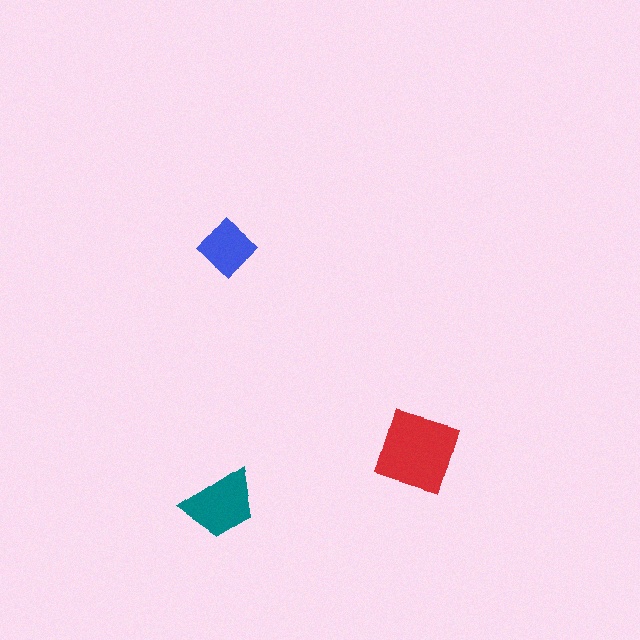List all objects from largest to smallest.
The red diamond, the teal trapezoid, the blue diamond.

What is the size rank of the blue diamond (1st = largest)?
3rd.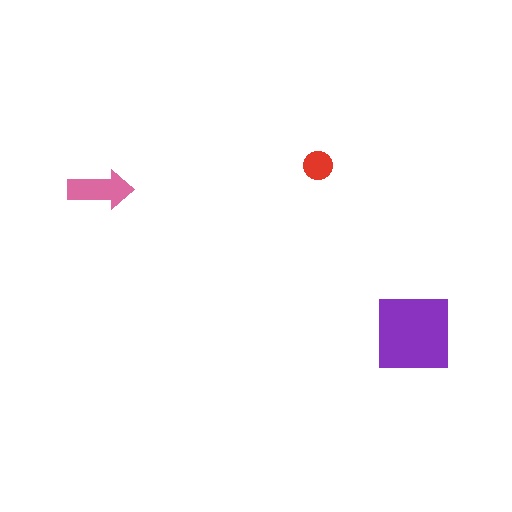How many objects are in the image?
There are 3 objects in the image.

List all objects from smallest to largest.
The red circle, the pink arrow, the purple square.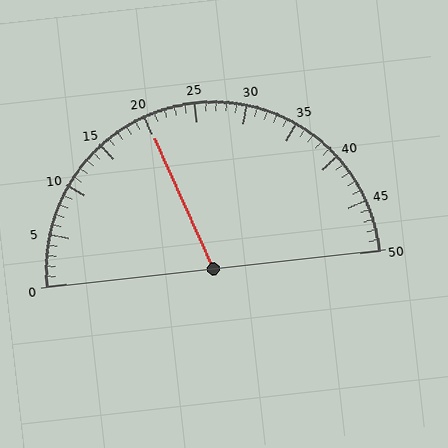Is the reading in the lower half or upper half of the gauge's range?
The reading is in the lower half of the range (0 to 50).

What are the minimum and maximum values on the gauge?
The gauge ranges from 0 to 50.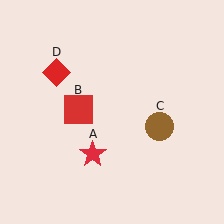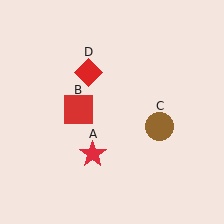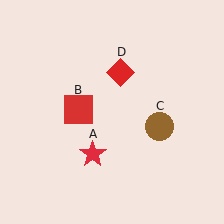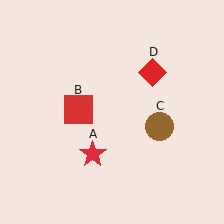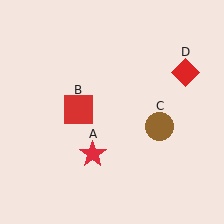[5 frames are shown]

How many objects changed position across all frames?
1 object changed position: red diamond (object D).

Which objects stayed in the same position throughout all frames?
Red star (object A) and red square (object B) and brown circle (object C) remained stationary.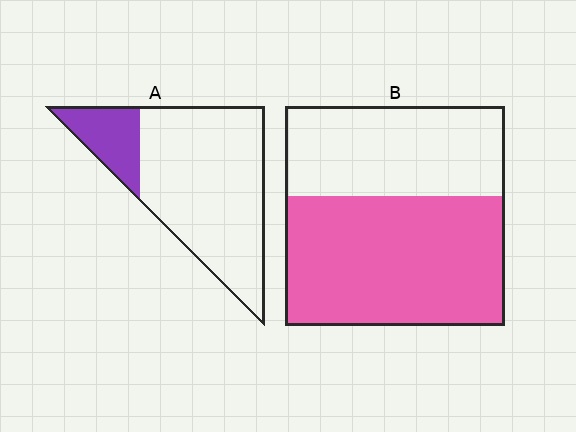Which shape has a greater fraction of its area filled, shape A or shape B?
Shape B.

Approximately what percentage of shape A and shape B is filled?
A is approximately 20% and B is approximately 60%.